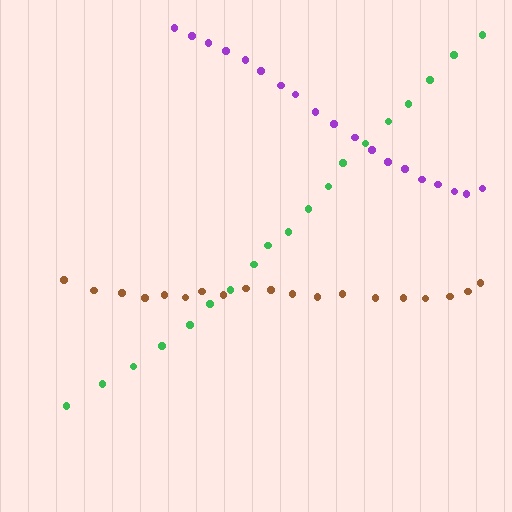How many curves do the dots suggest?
There are 3 distinct paths.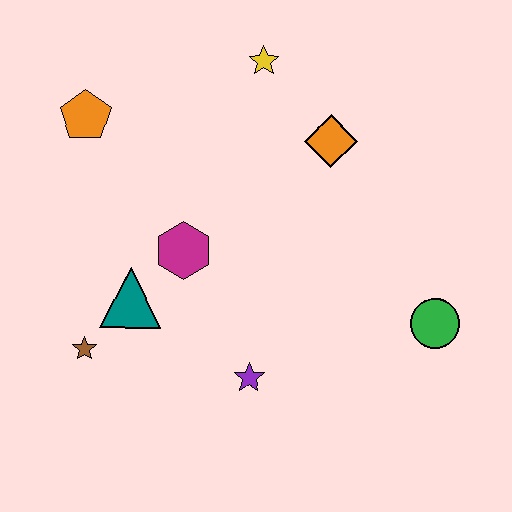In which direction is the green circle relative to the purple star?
The green circle is to the right of the purple star.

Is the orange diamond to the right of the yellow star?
Yes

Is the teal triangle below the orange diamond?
Yes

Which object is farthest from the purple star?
The yellow star is farthest from the purple star.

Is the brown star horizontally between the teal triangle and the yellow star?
No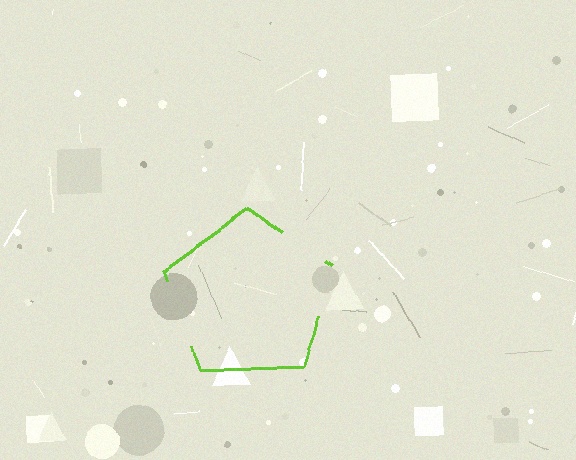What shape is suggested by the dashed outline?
The dashed outline suggests a pentagon.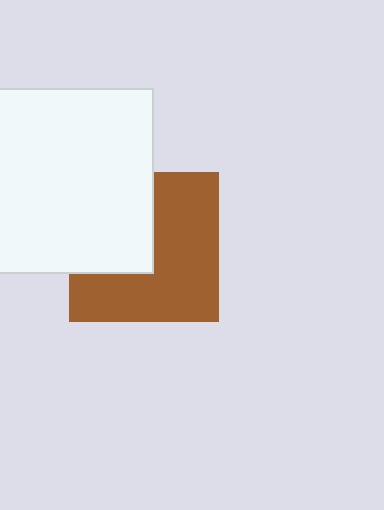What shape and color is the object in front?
The object in front is a white square.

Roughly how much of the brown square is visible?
About half of it is visible (roughly 62%).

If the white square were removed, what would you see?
You would see the complete brown square.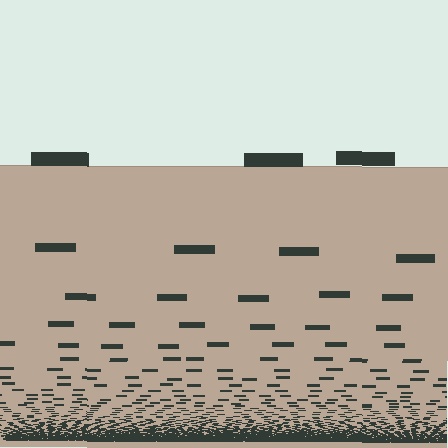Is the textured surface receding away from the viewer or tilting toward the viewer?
The surface appears to tilt toward the viewer. Texture elements get larger and sparser toward the top.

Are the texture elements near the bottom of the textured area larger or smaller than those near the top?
Smaller. The gradient is inverted — elements near the bottom are smaller and denser.